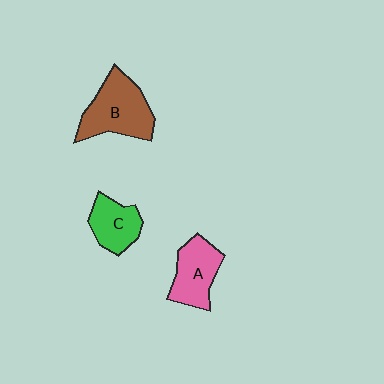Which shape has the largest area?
Shape B (brown).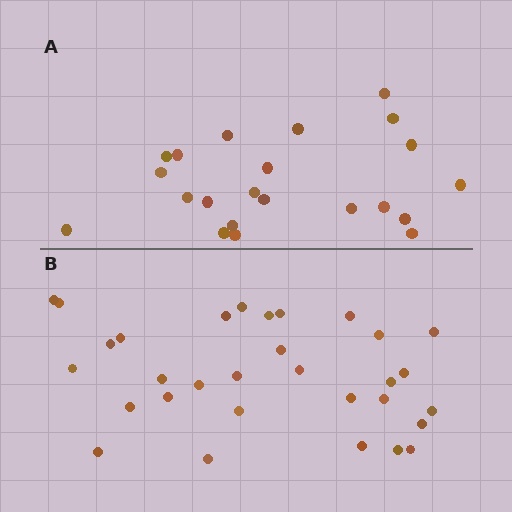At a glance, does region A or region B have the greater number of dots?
Region B (the bottom region) has more dots.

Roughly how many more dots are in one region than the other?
Region B has roughly 8 or so more dots than region A.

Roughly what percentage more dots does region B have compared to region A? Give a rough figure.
About 40% more.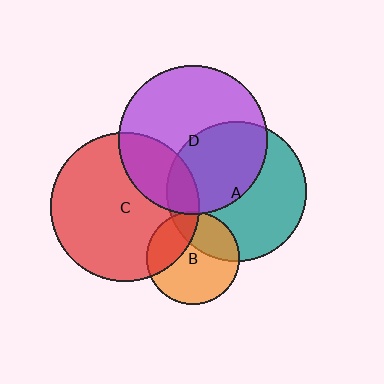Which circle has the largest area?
Circle C (red).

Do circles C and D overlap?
Yes.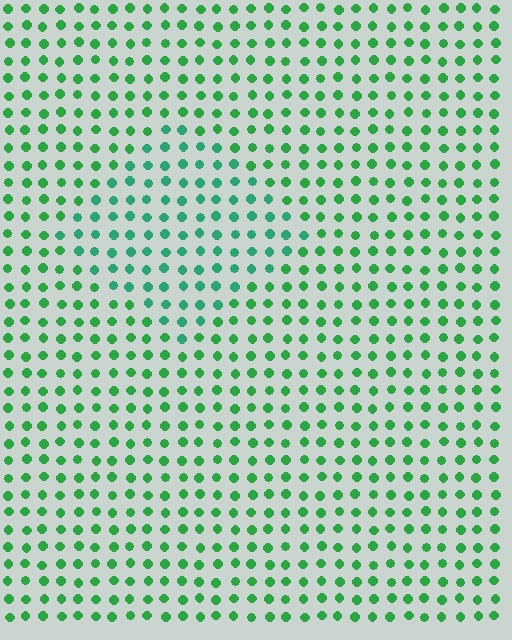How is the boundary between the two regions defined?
The boundary is defined purely by a slight shift in hue (about 24 degrees). Spacing, size, and orientation are identical on both sides.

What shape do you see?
I see a diamond.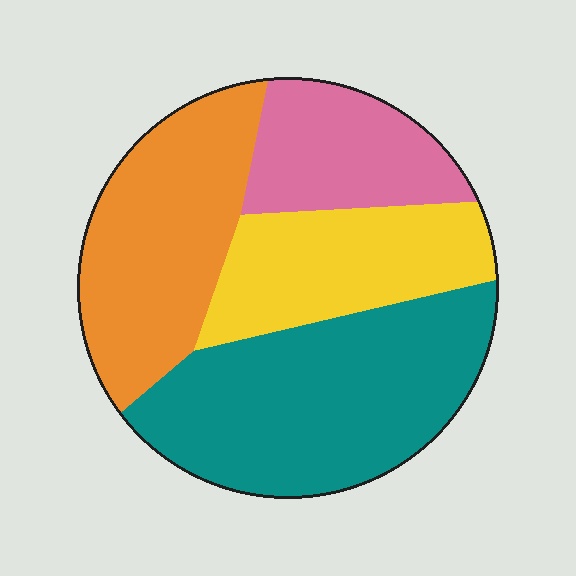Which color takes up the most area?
Teal, at roughly 35%.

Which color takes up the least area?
Pink, at roughly 15%.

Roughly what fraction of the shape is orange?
Orange covers 27% of the shape.